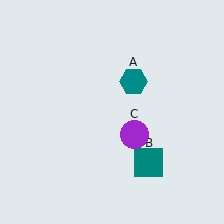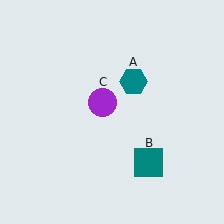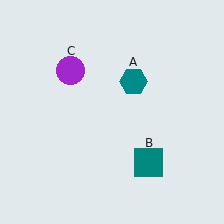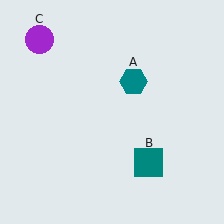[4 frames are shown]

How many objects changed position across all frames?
1 object changed position: purple circle (object C).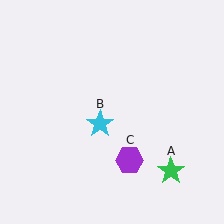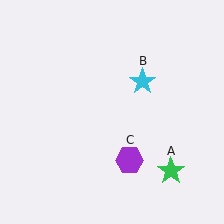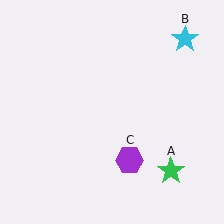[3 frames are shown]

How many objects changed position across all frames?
1 object changed position: cyan star (object B).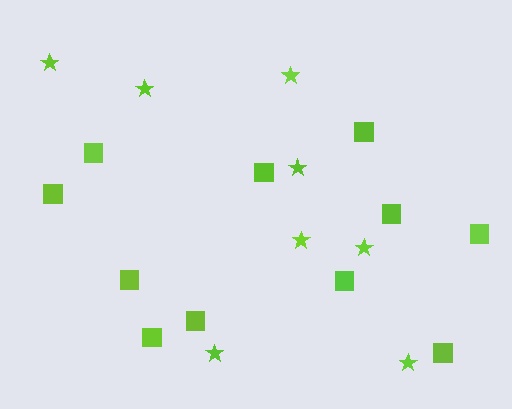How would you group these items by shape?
There are 2 groups: one group of stars (8) and one group of squares (11).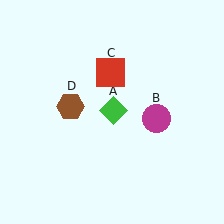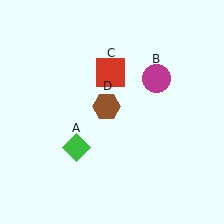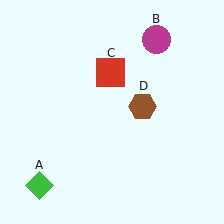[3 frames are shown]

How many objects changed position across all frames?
3 objects changed position: green diamond (object A), magenta circle (object B), brown hexagon (object D).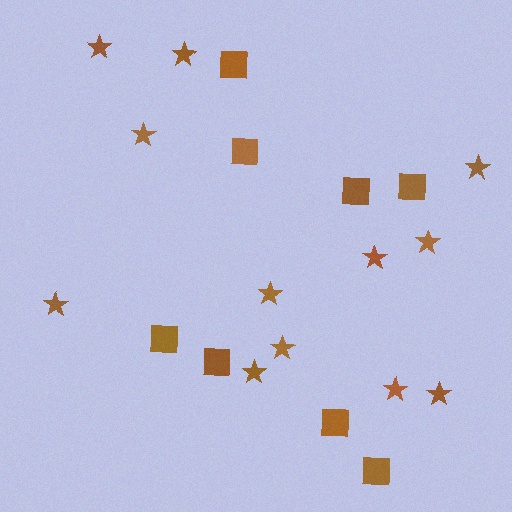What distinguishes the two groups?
There are 2 groups: one group of squares (8) and one group of stars (12).